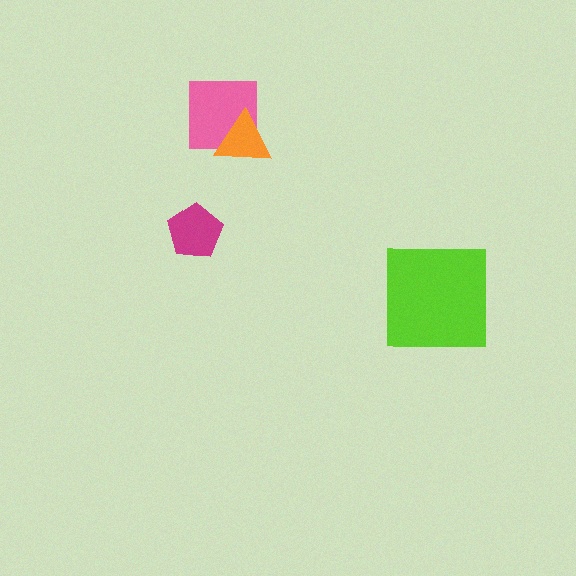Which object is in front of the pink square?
The orange triangle is in front of the pink square.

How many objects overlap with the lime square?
0 objects overlap with the lime square.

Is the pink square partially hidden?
Yes, it is partially covered by another shape.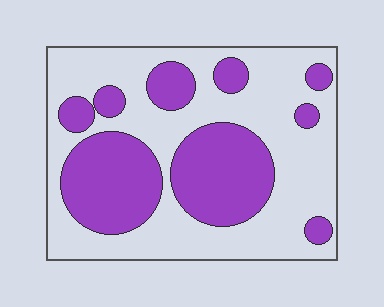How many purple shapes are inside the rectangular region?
9.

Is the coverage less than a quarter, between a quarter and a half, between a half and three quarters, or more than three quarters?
Between a quarter and a half.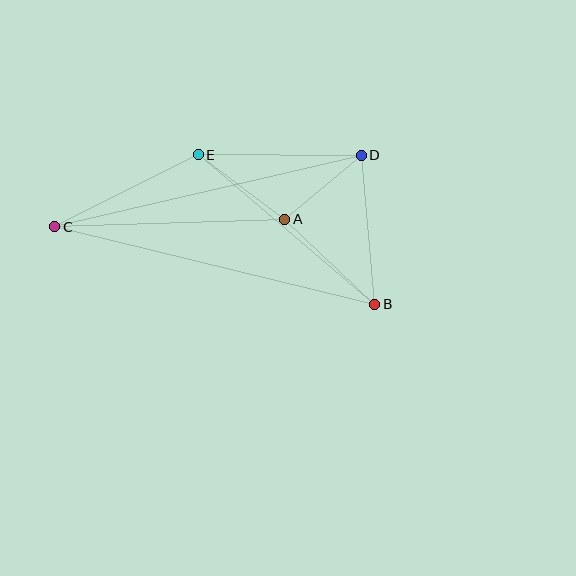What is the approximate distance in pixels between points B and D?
The distance between B and D is approximately 150 pixels.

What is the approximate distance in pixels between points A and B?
The distance between A and B is approximately 124 pixels.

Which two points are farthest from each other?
Points B and C are farthest from each other.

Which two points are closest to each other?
Points A and D are closest to each other.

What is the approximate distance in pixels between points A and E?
The distance between A and E is approximately 108 pixels.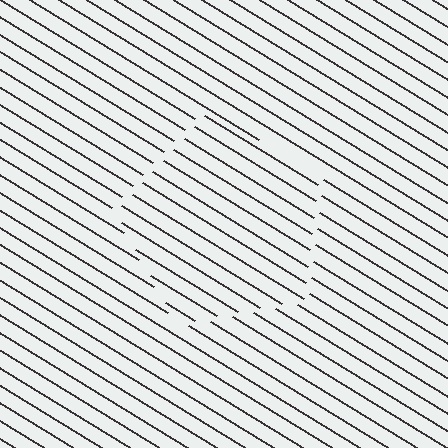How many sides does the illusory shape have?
5 sides — the line-ends trace a pentagon.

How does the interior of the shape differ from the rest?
The interior of the shape contains the same grating, shifted by half a period — the contour is defined by the phase discontinuity where line-ends from the inner and outer gratings abut.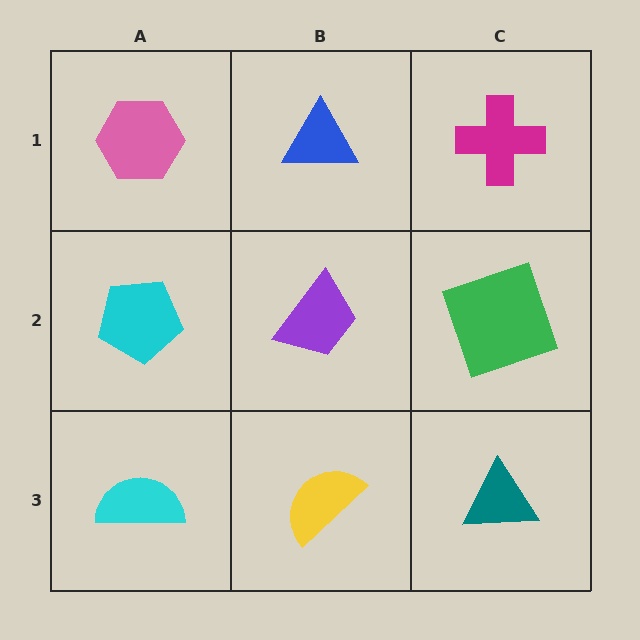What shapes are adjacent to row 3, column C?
A green square (row 2, column C), a yellow semicircle (row 3, column B).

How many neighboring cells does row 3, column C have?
2.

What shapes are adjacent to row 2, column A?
A pink hexagon (row 1, column A), a cyan semicircle (row 3, column A), a purple trapezoid (row 2, column B).